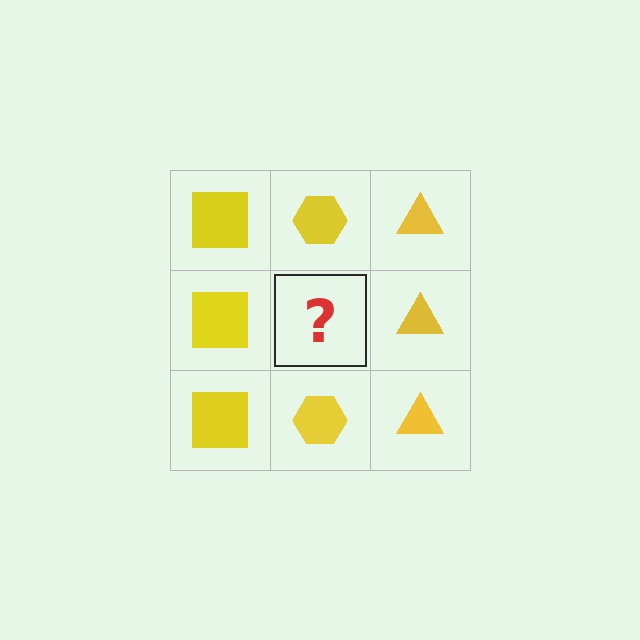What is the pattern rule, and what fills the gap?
The rule is that each column has a consistent shape. The gap should be filled with a yellow hexagon.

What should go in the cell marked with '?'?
The missing cell should contain a yellow hexagon.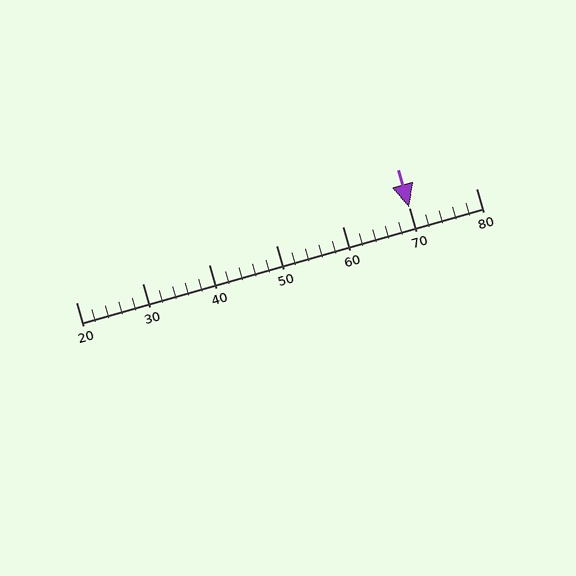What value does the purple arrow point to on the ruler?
The purple arrow points to approximately 70.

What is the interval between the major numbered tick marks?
The major tick marks are spaced 10 units apart.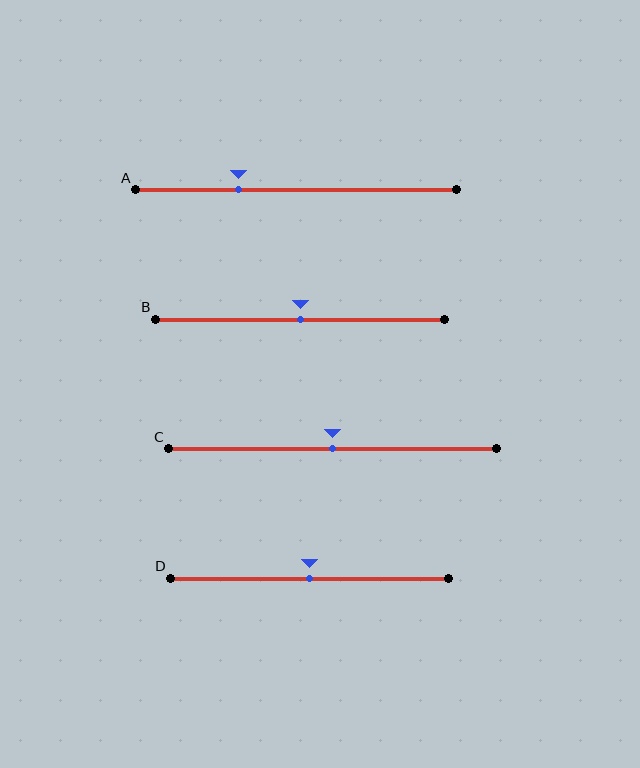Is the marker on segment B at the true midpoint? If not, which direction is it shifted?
Yes, the marker on segment B is at the true midpoint.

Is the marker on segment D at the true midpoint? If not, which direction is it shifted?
Yes, the marker on segment D is at the true midpoint.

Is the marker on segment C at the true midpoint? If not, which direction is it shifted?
Yes, the marker on segment C is at the true midpoint.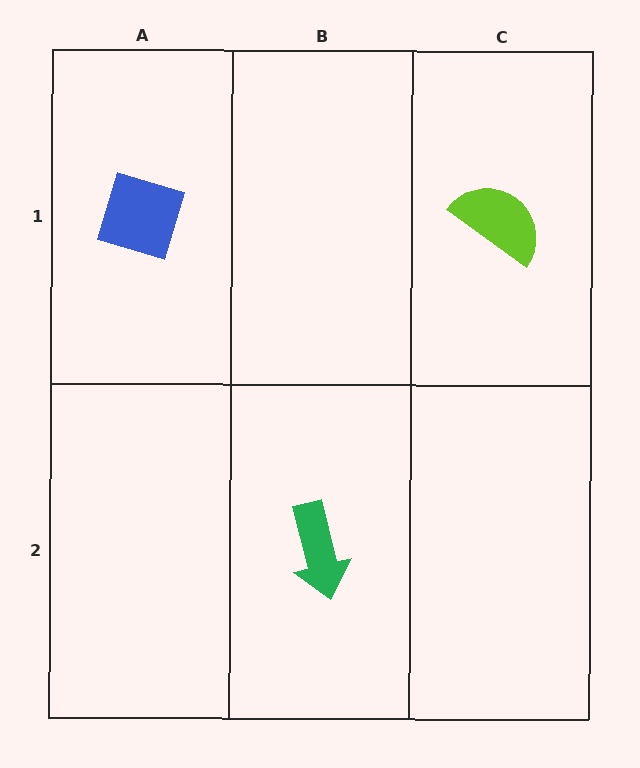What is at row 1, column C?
A lime semicircle.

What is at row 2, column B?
A green arrow.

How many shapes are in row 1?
2 shapes.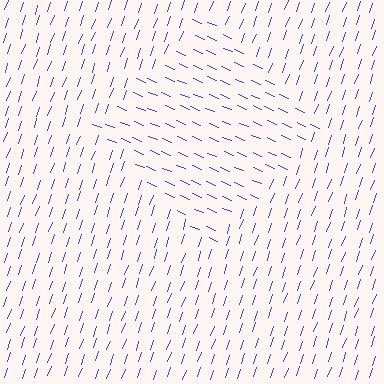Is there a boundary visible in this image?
Yes, there is a texture boundary formed by a change in line orientation.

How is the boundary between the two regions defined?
The boundary is defined purely by a change in line orientation (approximately 87 degrees difference). All lines are the same color and thickness.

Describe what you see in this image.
The image is filled with small blue line segments. A diamond region in the image has lines oriented differently from the surrounding lines, creating a visible texture boundary.